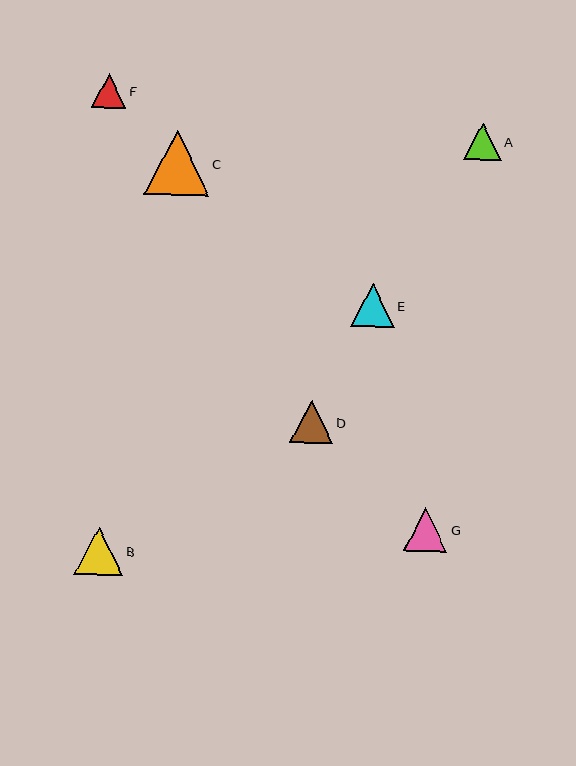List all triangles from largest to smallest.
From largest to smallest: C, B, E, G, D, A, F.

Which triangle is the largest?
Triangle C is the largest with a size of approximately 65 pixels.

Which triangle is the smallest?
Triangle F is the smallest with a size of approximately 35 pixels.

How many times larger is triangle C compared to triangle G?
Triangle C is approximately 1.5 times the size of triangle G.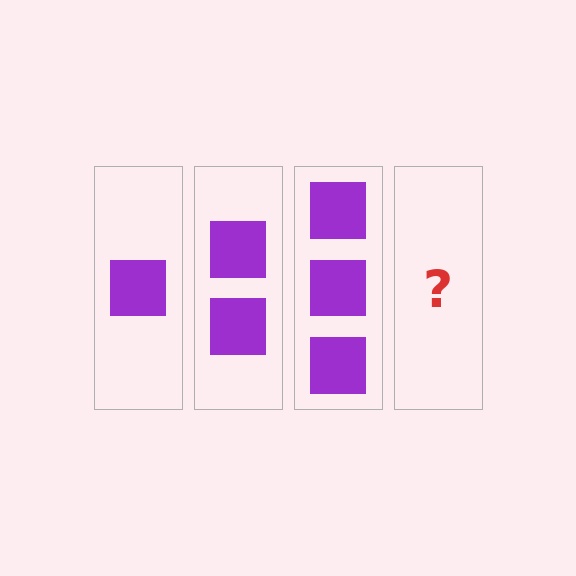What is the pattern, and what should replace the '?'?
The pattern is that each step adds one more square. The '?' should be 4 squares.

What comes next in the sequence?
The next element should be 4 squares.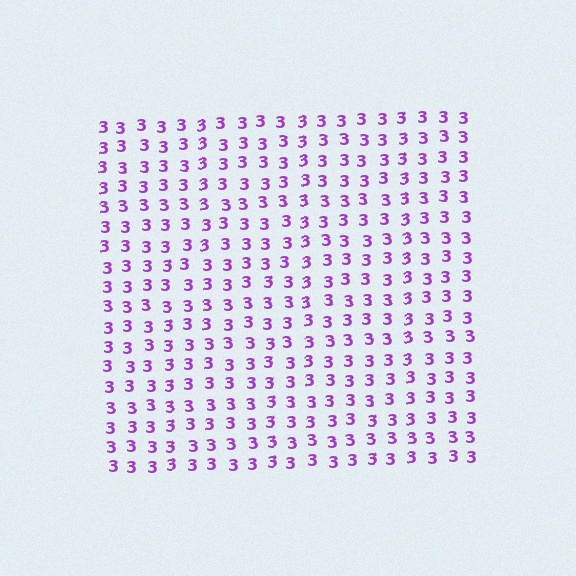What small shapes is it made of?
It is made of small digit 3's.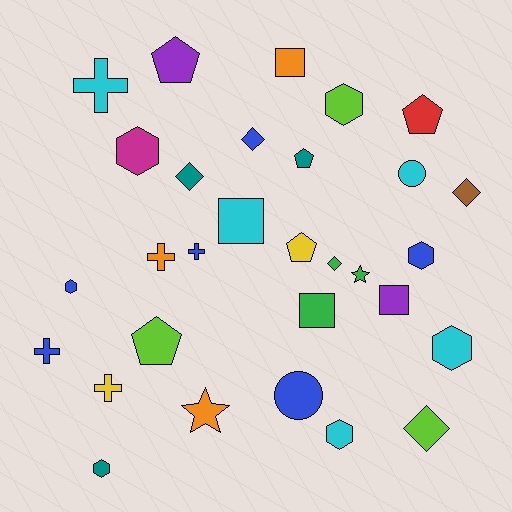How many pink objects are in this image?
There are no pink objects.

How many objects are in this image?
There are 30 objects.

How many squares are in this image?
There are 4 squares.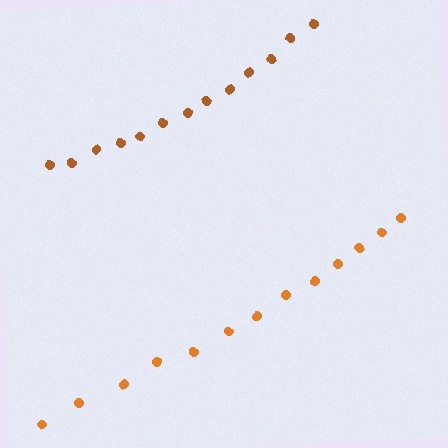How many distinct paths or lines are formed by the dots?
There are 2 distinct paths.